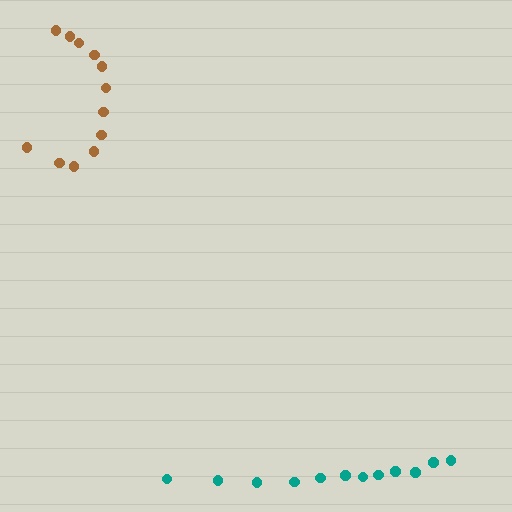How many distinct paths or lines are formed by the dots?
There are 2 distinct paths.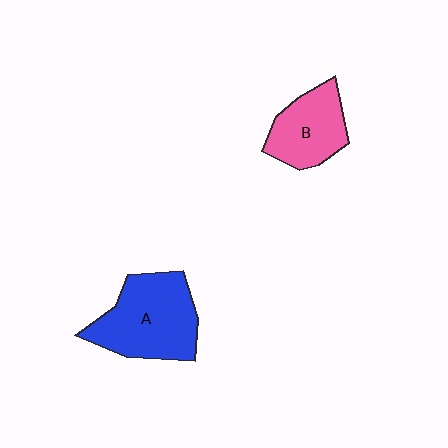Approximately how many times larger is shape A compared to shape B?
Approximately 1.5 times.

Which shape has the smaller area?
Shape B (pink).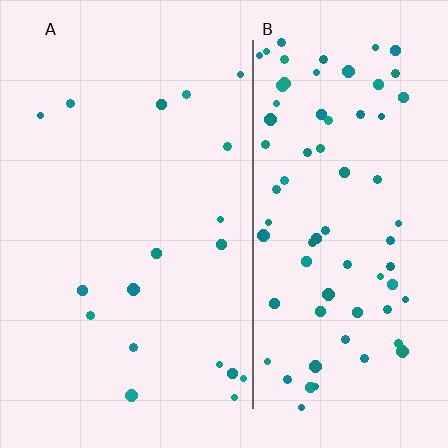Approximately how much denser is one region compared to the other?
Approximately 4.3× — region B over region A.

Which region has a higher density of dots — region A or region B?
B (the right).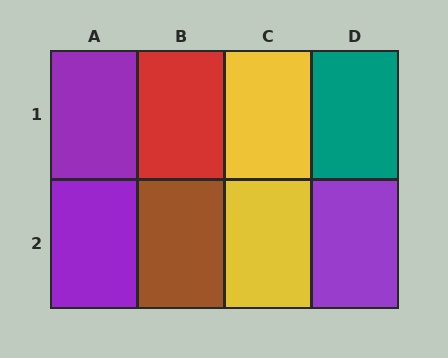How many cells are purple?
3 cells are purple.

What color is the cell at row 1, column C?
Yellow.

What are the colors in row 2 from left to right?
Purple, brown, yellow, purple.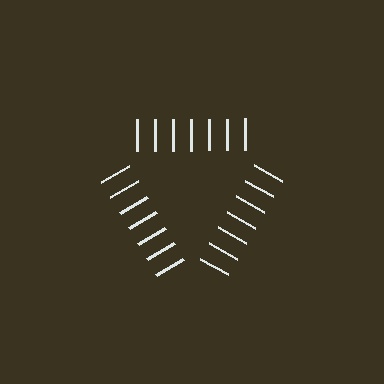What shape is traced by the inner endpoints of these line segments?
An illusory triangle — the line segments terminate on its edges but no continuous stroke is drawn.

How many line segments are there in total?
21 — 7 along each of the 3 edges.